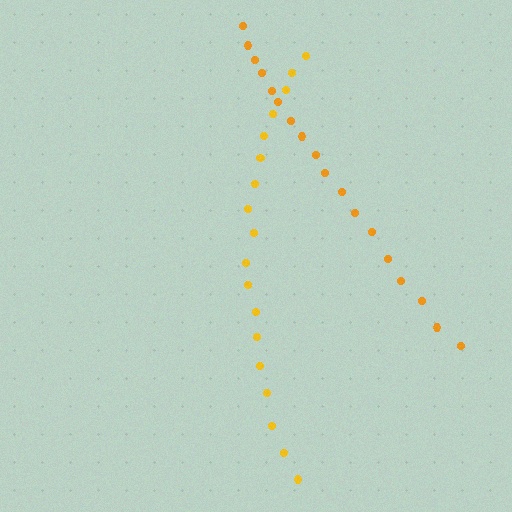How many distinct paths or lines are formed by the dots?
There are 2 distinct paths.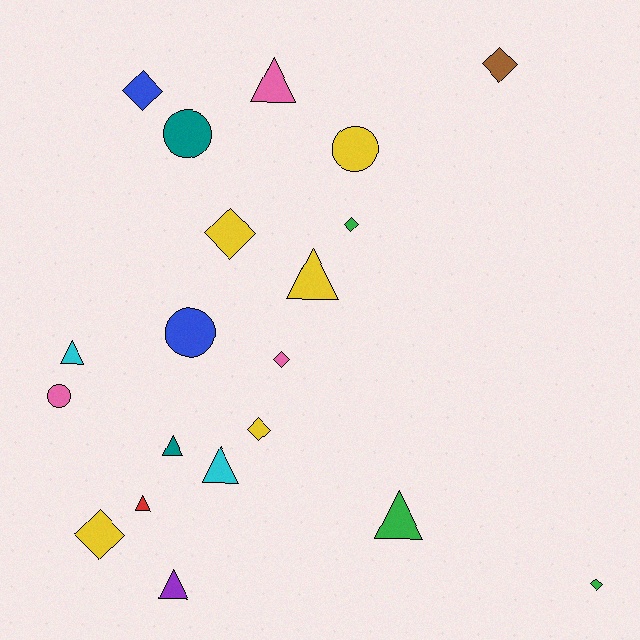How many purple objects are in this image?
There is 1 purple object.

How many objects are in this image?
There are 20 objects.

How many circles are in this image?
There are 4 circles.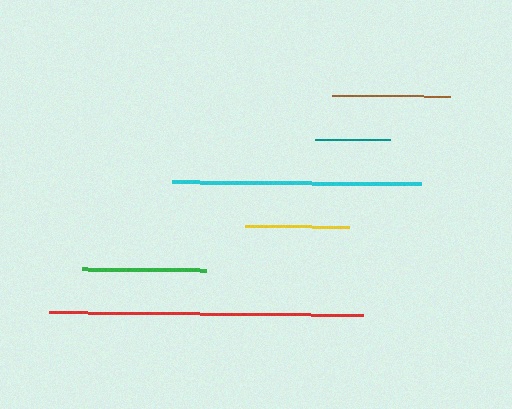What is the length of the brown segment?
The brown segment is approximately 118 pixels long.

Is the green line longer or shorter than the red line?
The red line is longer than the green line.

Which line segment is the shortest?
The teal line is the shortest at approximately 74 pixels.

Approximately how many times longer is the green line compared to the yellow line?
The green line is approximately 1.2 times the length of the yellow line.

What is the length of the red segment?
The red segment is approximately 315 pixels long.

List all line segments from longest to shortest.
From longest to shortest: red, cyan, green, brown, yellow, teal.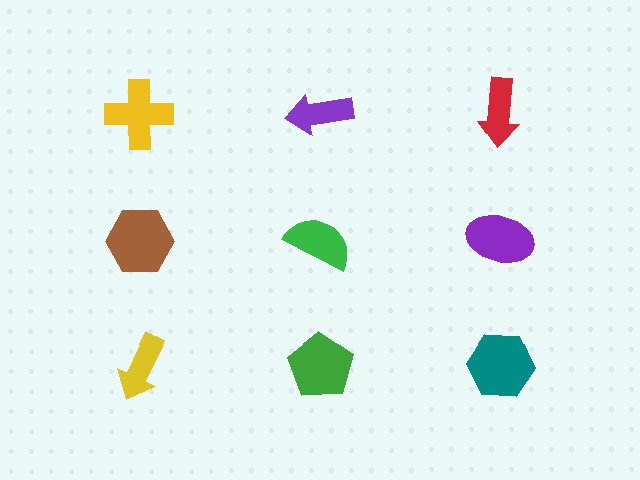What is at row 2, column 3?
A purple ellipse.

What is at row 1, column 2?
A purple arrow.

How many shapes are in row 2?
3 shapes.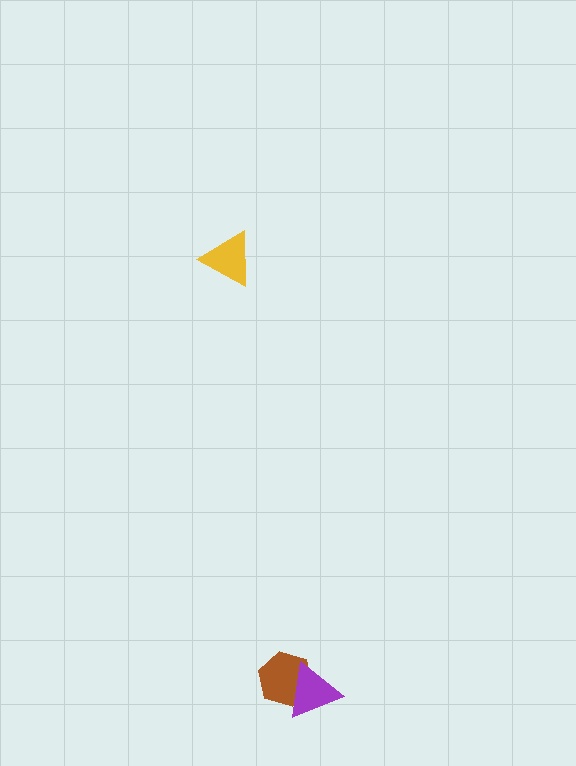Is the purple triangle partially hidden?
No, no other shape covers it.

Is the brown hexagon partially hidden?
Yes, it is partially covered by another shape.